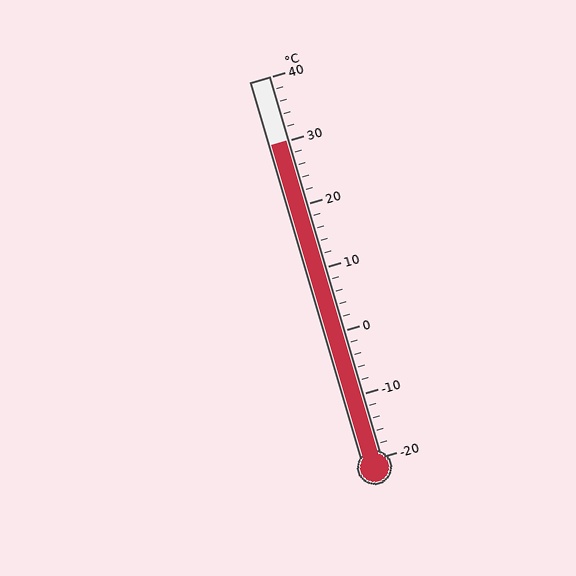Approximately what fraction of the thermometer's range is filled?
The thermometer is filled to approximately 85% of its range.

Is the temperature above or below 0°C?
The temperature is above 0°C.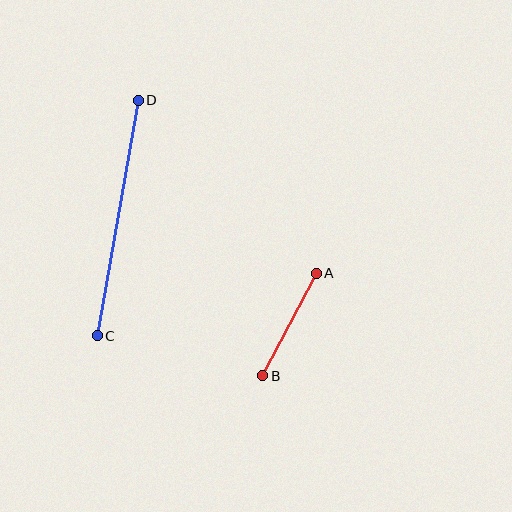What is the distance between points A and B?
The distance is approximately 116 pixels.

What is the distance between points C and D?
The distance is approximately 239 pixels.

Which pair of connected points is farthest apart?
Points C and D are farthest apart.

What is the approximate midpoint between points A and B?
The midpoint is at approximately (289, 324) pixels.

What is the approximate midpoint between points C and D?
The midpoint is at approximately (118, 218) pixels.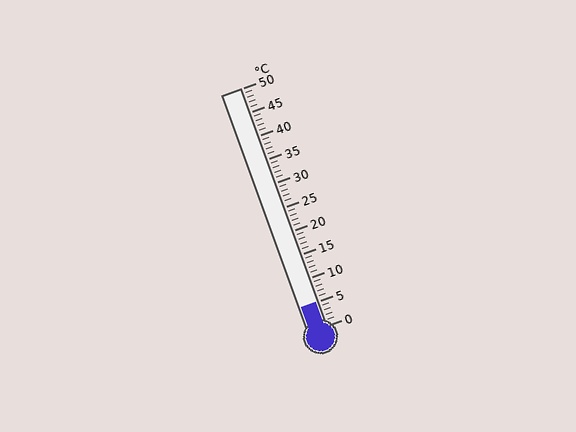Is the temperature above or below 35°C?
The temperature is below 35°C.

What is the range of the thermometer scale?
The thermometer scale ranges from 0°C to 50°C.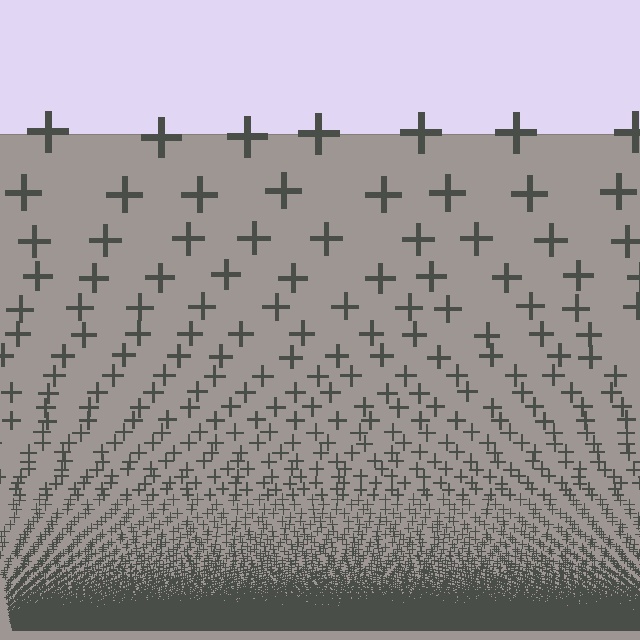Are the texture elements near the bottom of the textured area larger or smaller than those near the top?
Smaller. The gradient is inverted — elements near the bottom are smaller and denser.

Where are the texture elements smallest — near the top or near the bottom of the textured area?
Near the bottom.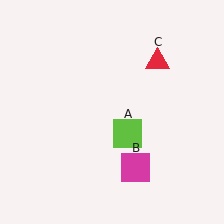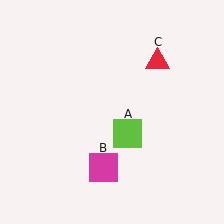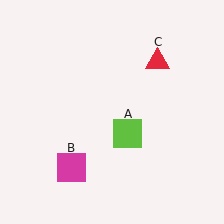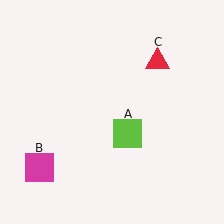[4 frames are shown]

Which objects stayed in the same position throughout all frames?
Lime square (object A) and red triangle (object C) remained stationary.